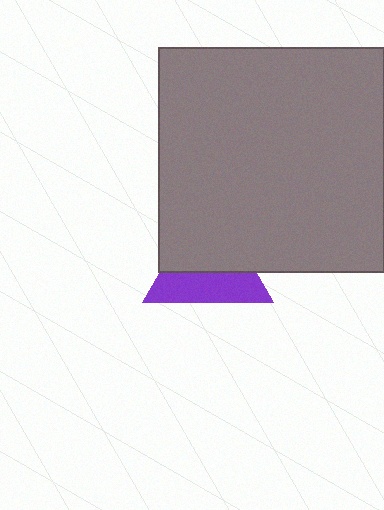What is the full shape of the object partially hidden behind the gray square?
The partially hidden object is a purple triangle.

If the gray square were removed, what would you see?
You would see the complete purple triangle.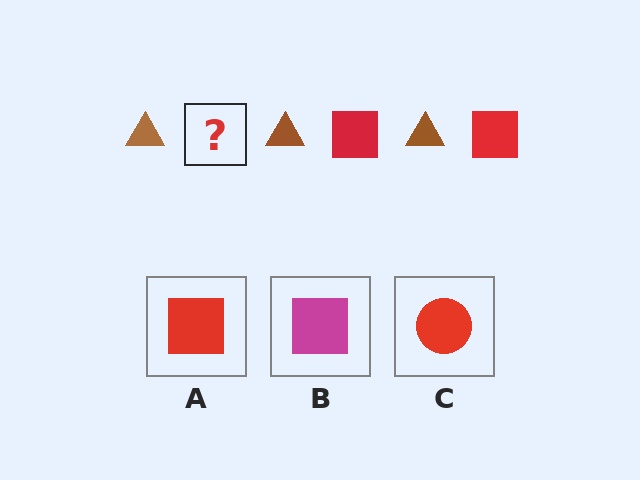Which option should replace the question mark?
Option A.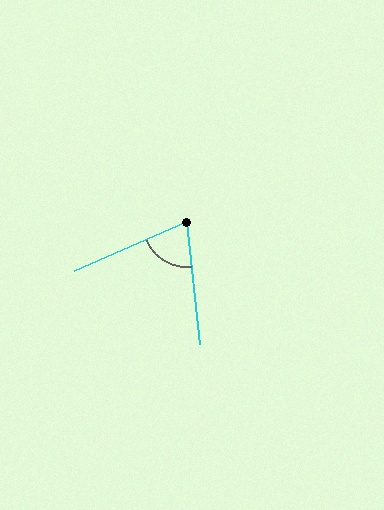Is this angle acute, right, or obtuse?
It is acute.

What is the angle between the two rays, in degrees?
Approximately 72 degrees.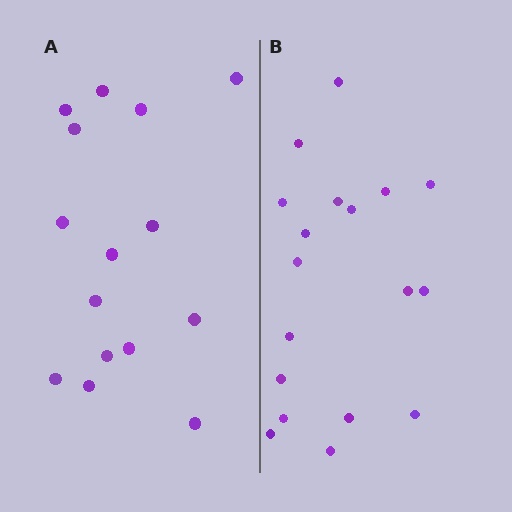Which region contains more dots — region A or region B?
Region B (the right region) has more dots.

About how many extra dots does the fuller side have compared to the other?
Region B has just a few more — roughly 2 or 3 more dots than region A.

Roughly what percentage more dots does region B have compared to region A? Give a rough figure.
About 20% more.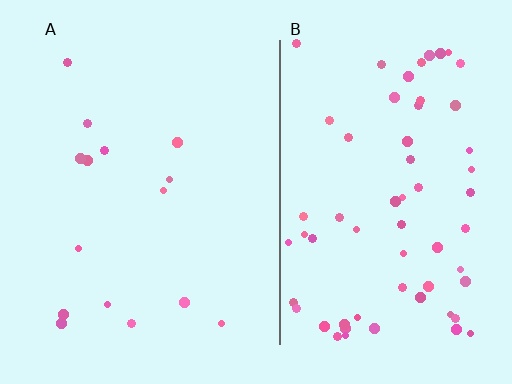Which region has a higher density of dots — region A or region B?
B (the right).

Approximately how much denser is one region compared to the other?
Approximately 4.2× — region B over region A.